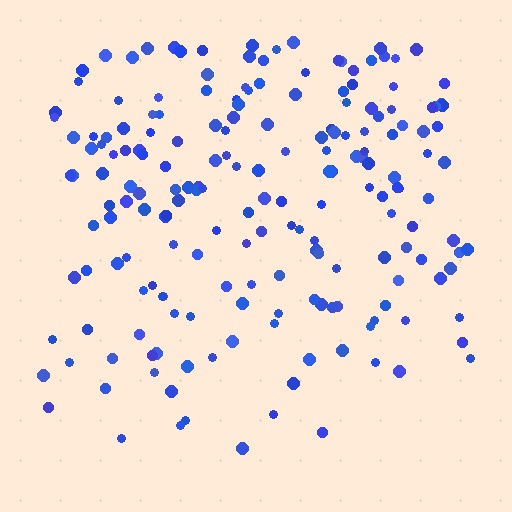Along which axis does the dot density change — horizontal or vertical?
Vertical.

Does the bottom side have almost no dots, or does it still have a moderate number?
Still a moderate number, just noticeably fewer than the top.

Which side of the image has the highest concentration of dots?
The top.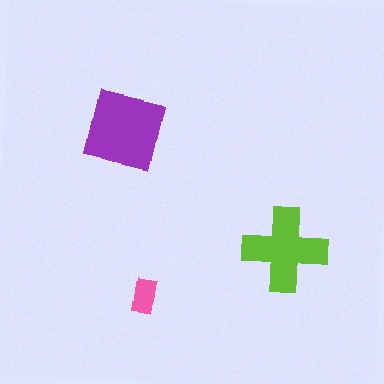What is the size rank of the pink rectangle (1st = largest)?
3rd.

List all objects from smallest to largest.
The pink rectangle, the lime cross, the purple square.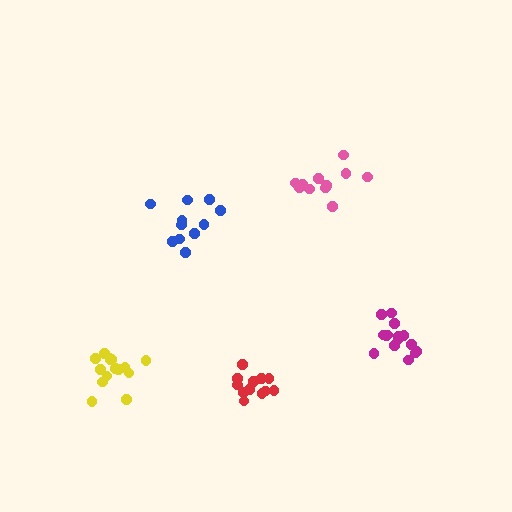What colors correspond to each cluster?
The clusters are colored: pink, yellow, red, blue, magenta.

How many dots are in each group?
Group 1: 11 dots, Group 2: 15 dots, Group 3: 12 dots, Group 4: 11 dots, Group 5: 15 dots (64 total).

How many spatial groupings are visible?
There are 5 spatial groupings.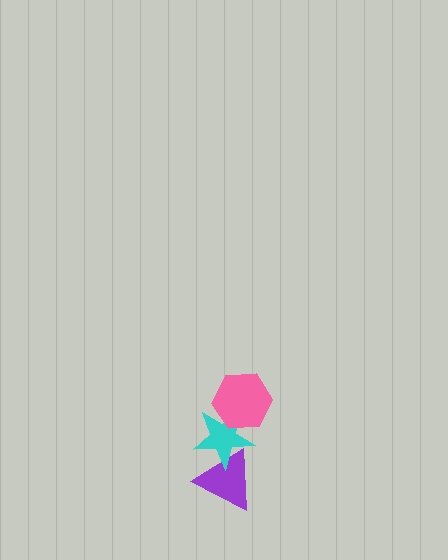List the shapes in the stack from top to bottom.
From top to bottom: the pink hexagon, the cyan star, the purple triangle.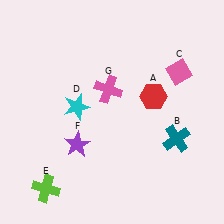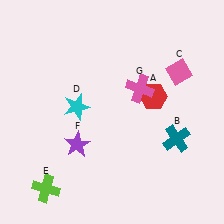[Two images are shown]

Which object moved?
The pink cross (G) moved right.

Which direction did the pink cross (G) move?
The pink cross (G) moved right.